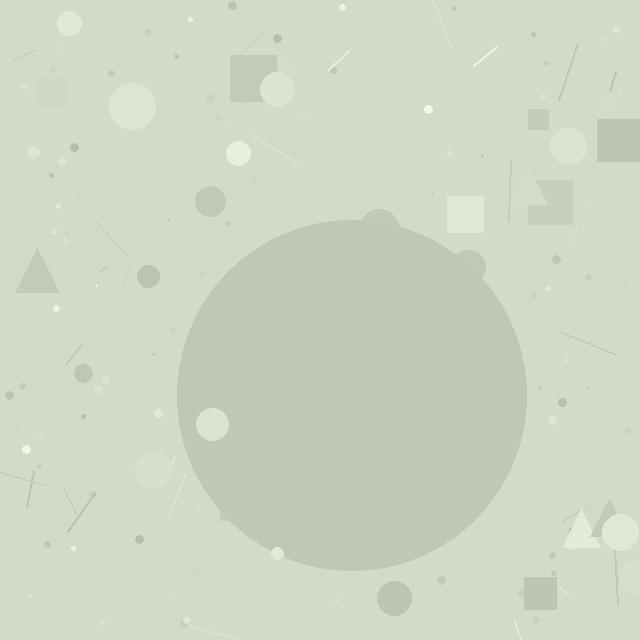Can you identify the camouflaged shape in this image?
The camouflaged shape is a circle.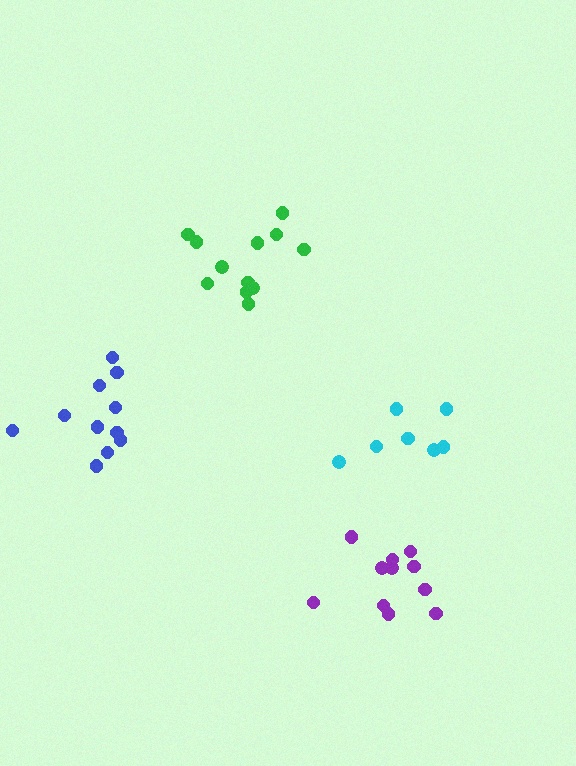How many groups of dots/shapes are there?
There are 4 groups.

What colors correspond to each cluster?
The clusters are colored: purple, green, cyan, blue.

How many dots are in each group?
Group 1: 11 dots, Group 2: 12 dots, Group 3: 7 dots, Group 4: 11 dots (41 total).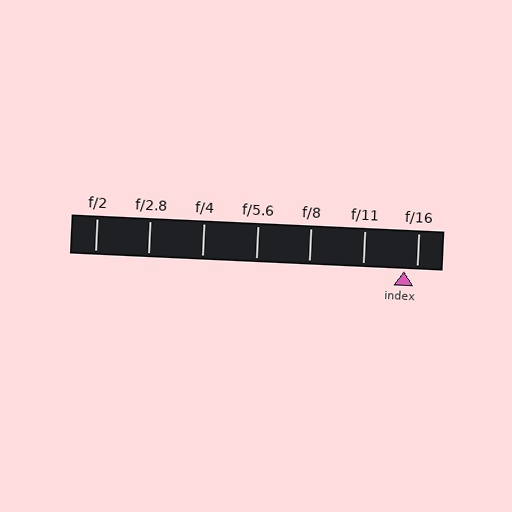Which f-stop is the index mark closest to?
The index mark is closest to f/16.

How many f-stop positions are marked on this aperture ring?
There are 7 f-stop positions marked.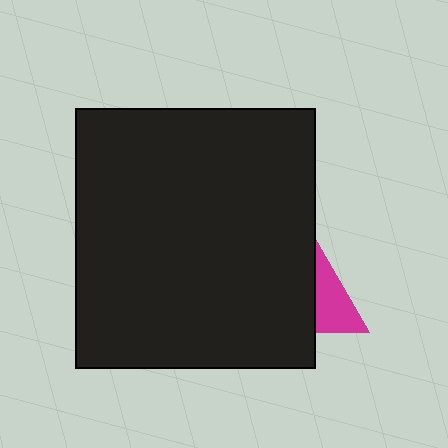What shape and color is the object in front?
The object in front is a black rectangle.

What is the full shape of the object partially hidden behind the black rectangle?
The partially hidden object is a magenta triangle.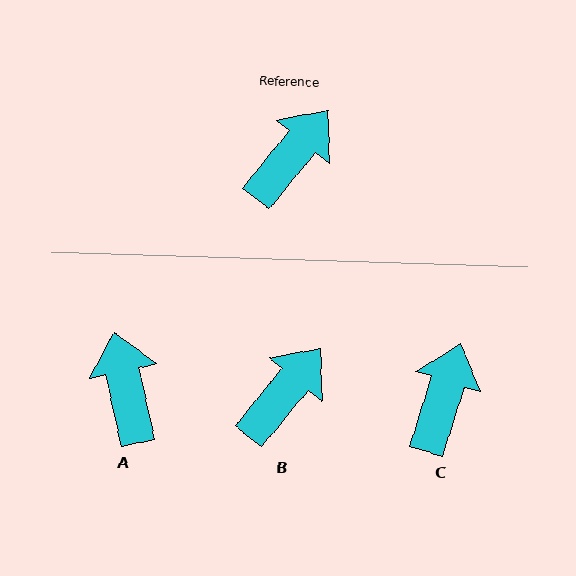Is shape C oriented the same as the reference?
No, it is off by about 22 degrees.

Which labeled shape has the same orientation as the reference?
B.